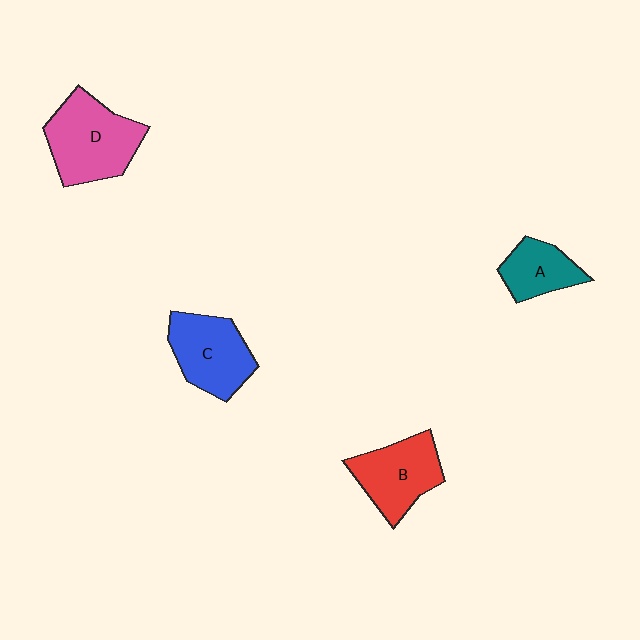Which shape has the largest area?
Shape D (pink).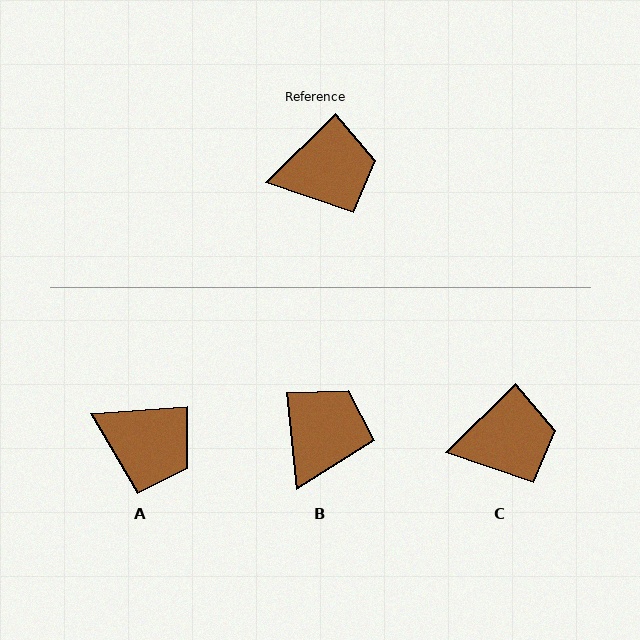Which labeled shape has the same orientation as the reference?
C.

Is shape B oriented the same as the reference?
No, it is off by about 51 degrees.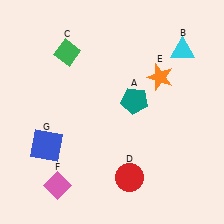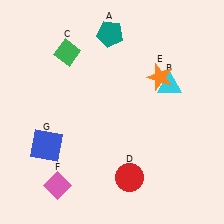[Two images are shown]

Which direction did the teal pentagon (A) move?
The teal pentagon (A) moved up.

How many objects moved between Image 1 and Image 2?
2 objects moved between the two images.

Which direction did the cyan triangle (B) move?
The cyan triangle (B) moved down.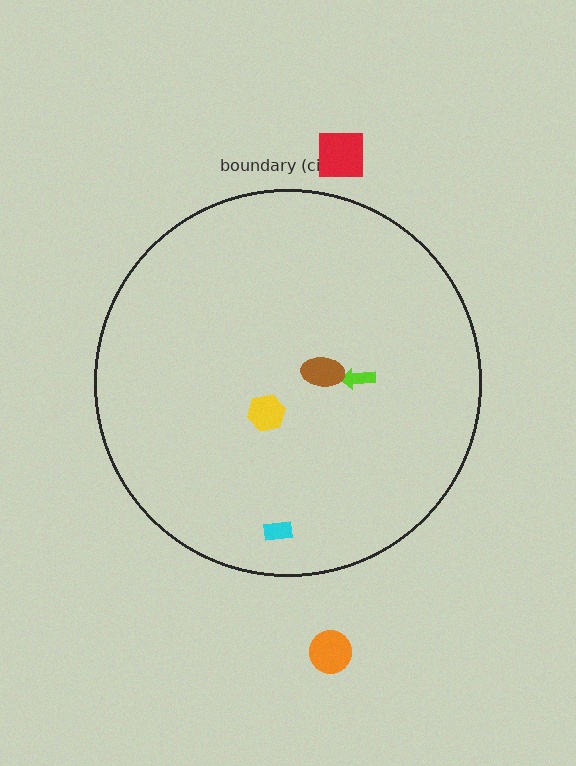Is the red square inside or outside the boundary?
Outside.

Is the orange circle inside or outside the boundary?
Outside.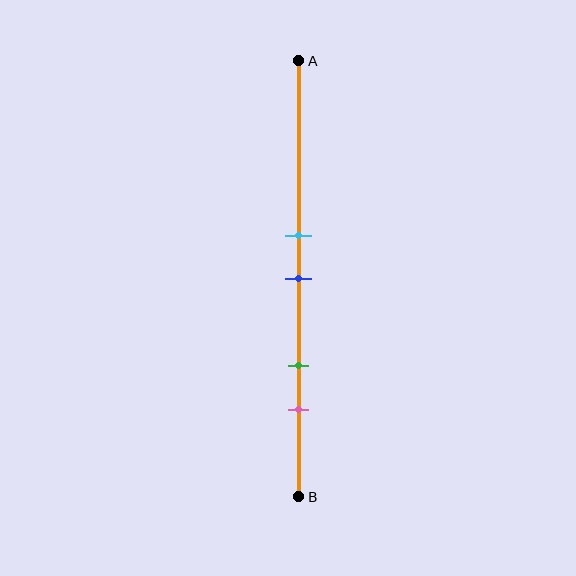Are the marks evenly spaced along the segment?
No, the marks are not evenly spaced.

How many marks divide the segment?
There are 4 marks dividing the segment.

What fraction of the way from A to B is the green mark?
The green mark is approximately 70% (0.7) of the way from A to B.